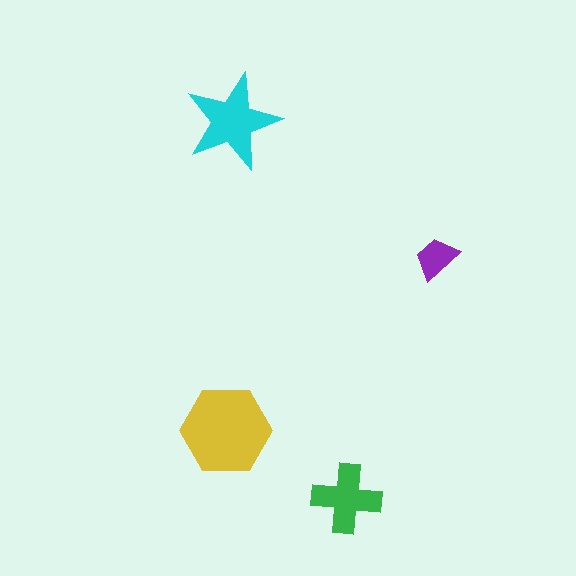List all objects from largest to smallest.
The yellow hexagon, the cyan star, the green cross, the purple trapezoid.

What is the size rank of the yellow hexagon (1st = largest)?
1st.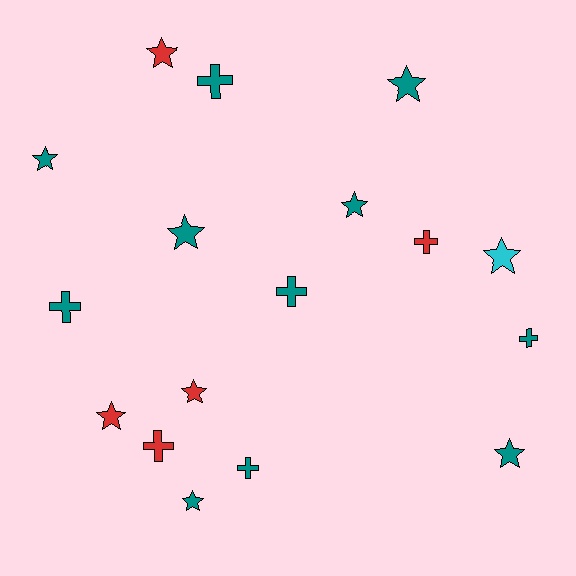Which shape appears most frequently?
Star, with 10 objects.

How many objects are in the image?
There are 17 objects.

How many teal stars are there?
There are 6 teal stars.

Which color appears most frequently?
Teal, with 11 objects.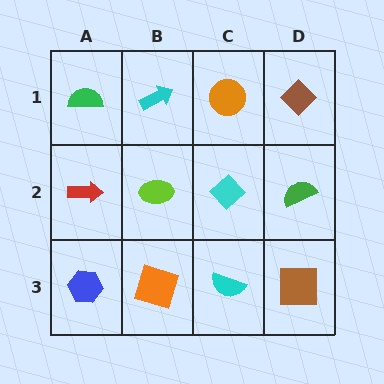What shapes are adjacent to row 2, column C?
An orange circle (row 1, column C), a cyan semicircle (row 3, column C), a lime ellipse (row 2, column B), a green semicircle (row 2, column D).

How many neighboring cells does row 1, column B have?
3.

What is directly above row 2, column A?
A green semicircle.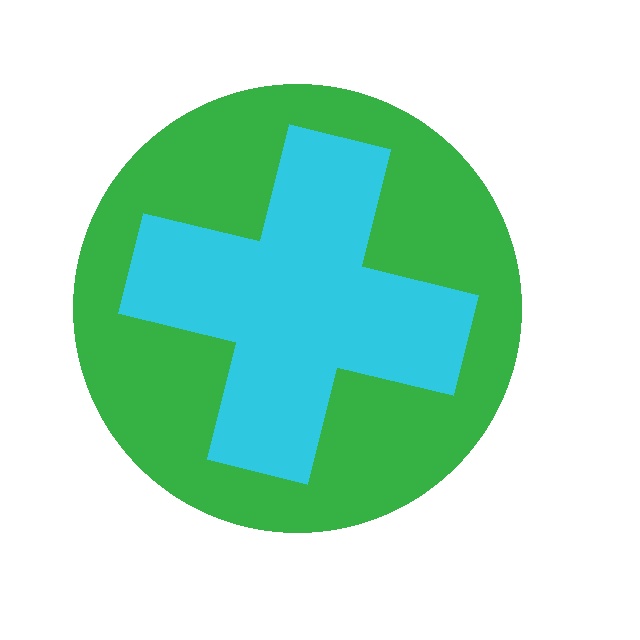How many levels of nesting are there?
2.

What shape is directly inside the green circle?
The cyan cross.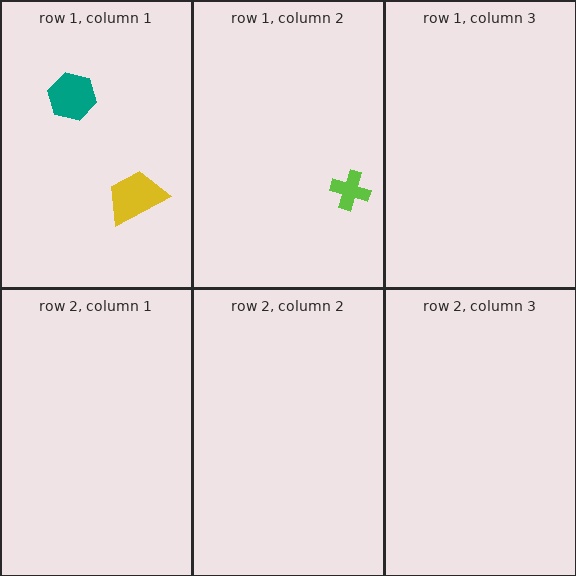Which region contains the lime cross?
The row 1, column 2 region.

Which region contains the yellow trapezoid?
The row 1, column 1 region.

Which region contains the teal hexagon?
The row 1, column 1 region.